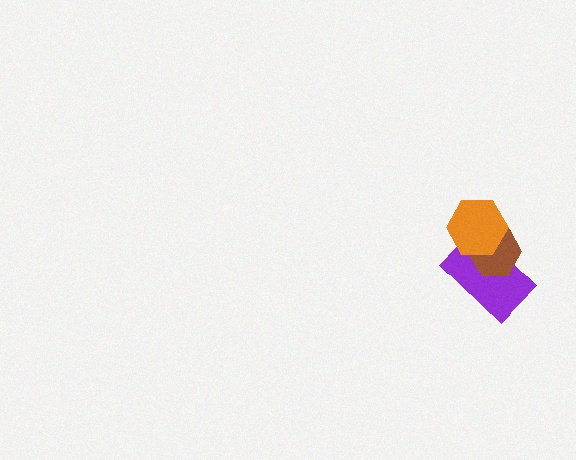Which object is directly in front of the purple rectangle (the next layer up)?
The brown hexagon is directly in front of the purple rectangle.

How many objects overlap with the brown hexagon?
2 objects overlap with the brown hexagon.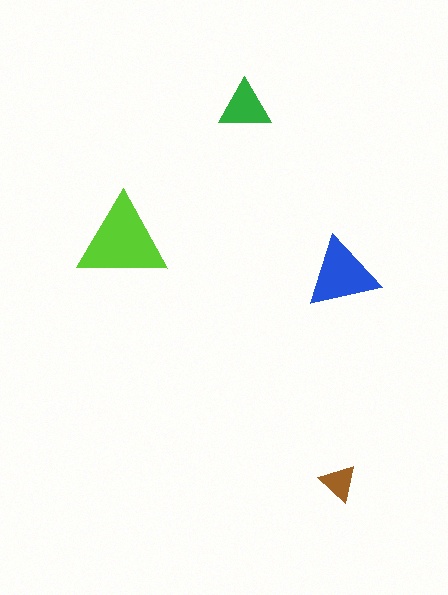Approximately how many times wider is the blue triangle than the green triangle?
About 1.5 times wider.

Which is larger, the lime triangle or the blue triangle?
The lime one.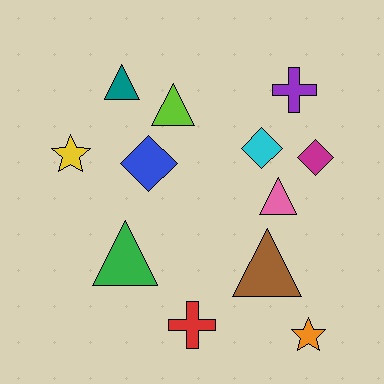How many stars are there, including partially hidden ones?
There are 2 stars.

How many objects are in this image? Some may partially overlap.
There are 12 objects.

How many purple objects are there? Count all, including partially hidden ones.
There is 1 purple object.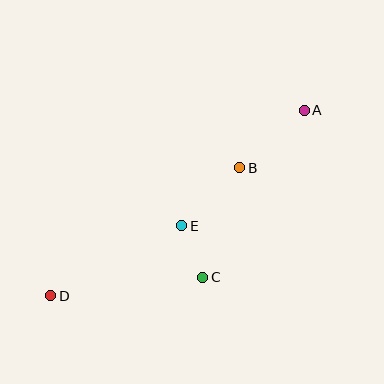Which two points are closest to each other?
Points C and E are closest to each other.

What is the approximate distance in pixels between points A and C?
The distance between A and C is approximately 195 pixels.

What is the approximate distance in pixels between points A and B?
The distance between A and B is approximately 86 pixels.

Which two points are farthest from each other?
Points A and D are farthest from each other.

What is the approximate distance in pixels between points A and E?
The distance between A and E is approximately 168 pixels.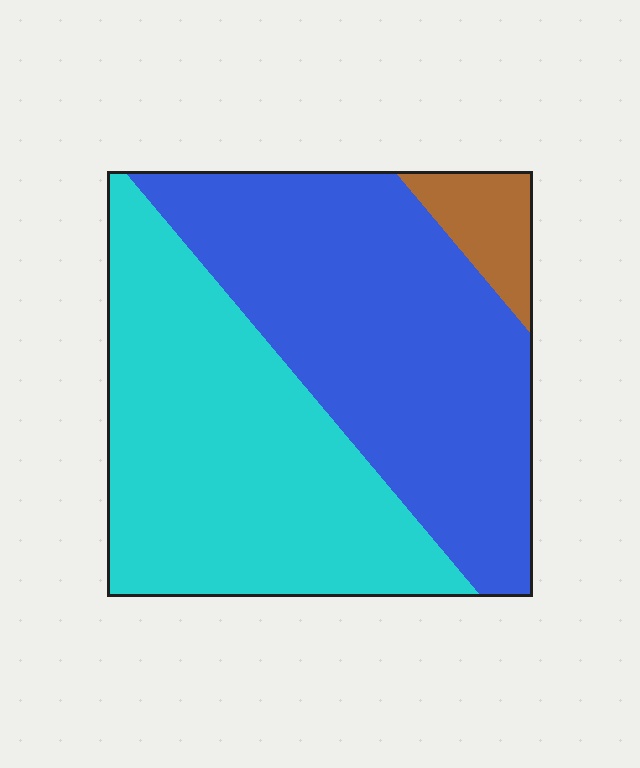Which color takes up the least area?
Brown, at roughly 5%.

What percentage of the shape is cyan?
Cyan covers roughly 45% of the shape.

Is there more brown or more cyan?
Cyan.